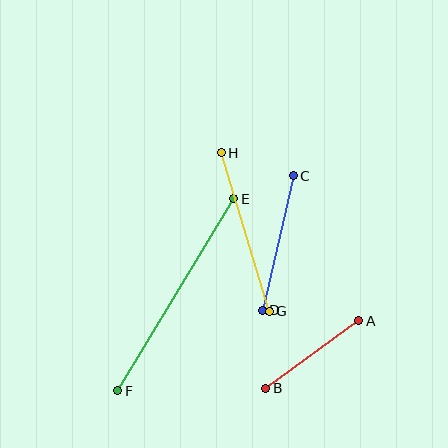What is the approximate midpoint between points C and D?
The midpoint is at approximately (278, 243) pixels.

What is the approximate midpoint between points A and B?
The midpoint is at approximately (312, 354) pixels.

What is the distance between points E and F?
The distance is approximately 224 pixels.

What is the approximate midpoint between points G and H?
The midpoint is at approximately (245, 232) pixels.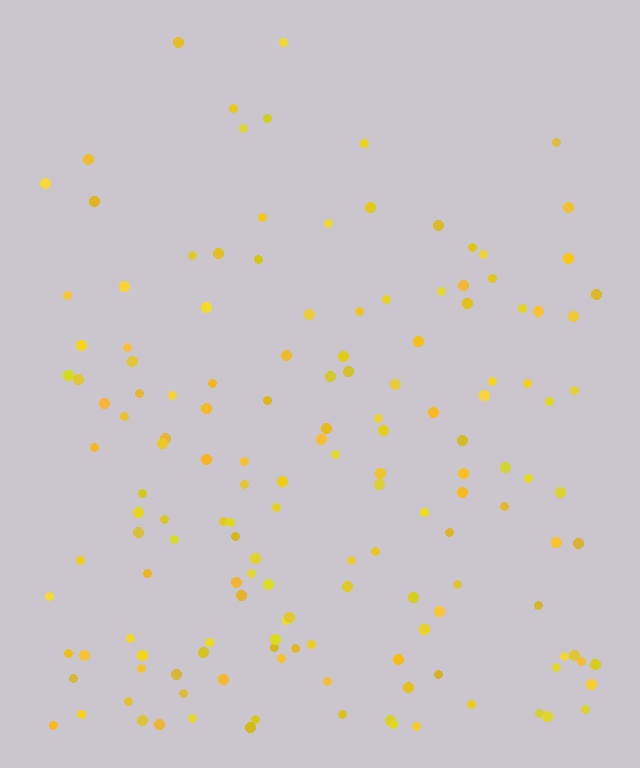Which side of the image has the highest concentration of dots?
The bottom.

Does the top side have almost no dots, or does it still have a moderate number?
Still a moderate number, just noticeably fewer than the bottom.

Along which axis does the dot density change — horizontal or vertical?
Vertical.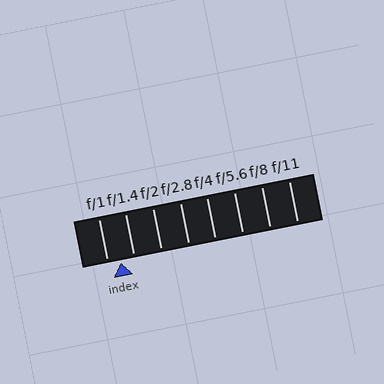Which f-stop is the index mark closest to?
The index mark is closest to f/1.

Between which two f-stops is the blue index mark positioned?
The index mark is between f/1 and f/1.4.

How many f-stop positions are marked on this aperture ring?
There are 8 f-stop positions marked.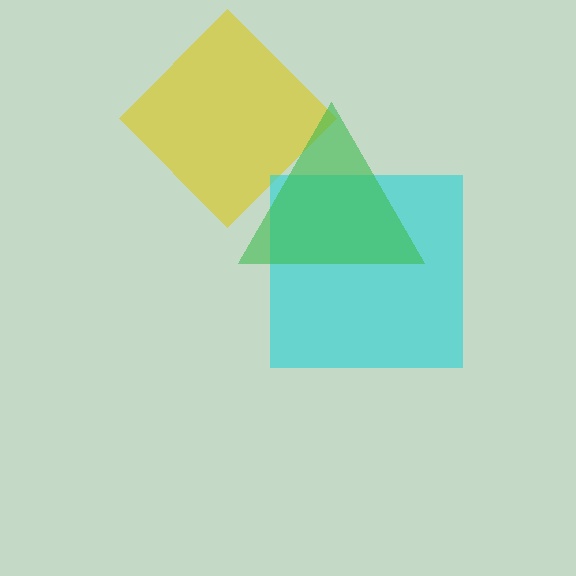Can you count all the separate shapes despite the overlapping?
Yes, there are 3 separate shapes.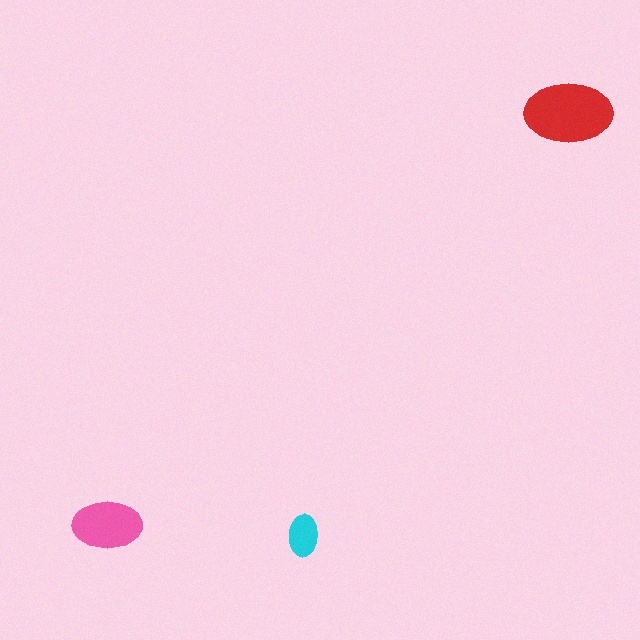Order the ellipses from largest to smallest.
the red one, the pink one, the cyan one.